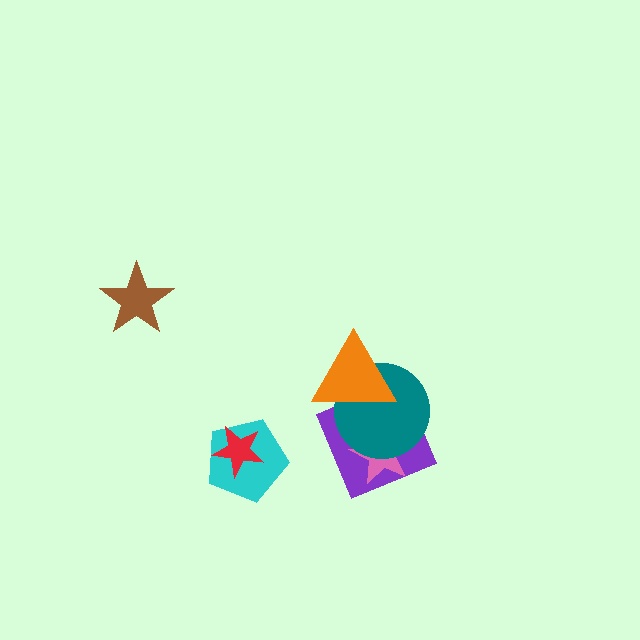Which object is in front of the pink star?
The teal circle is in front of the pink star.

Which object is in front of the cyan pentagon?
The red star is in front of the cyan pentagon.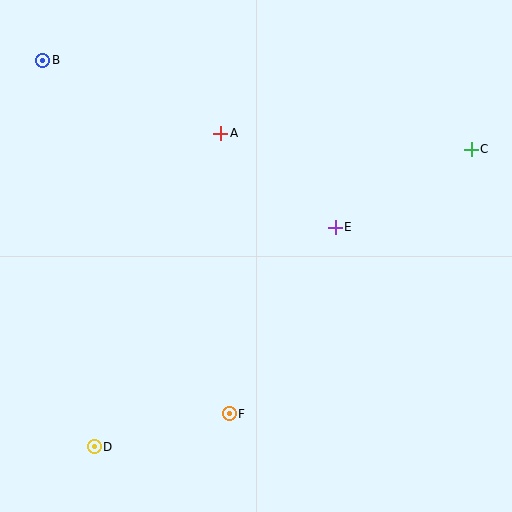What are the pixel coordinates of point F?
Point F is at (229, 414).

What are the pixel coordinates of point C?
Point C is at (471, 149).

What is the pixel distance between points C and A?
The distance between C and A is 251 pixels.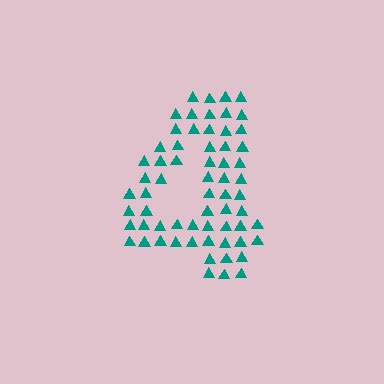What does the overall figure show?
The overall figure shows the digit 4.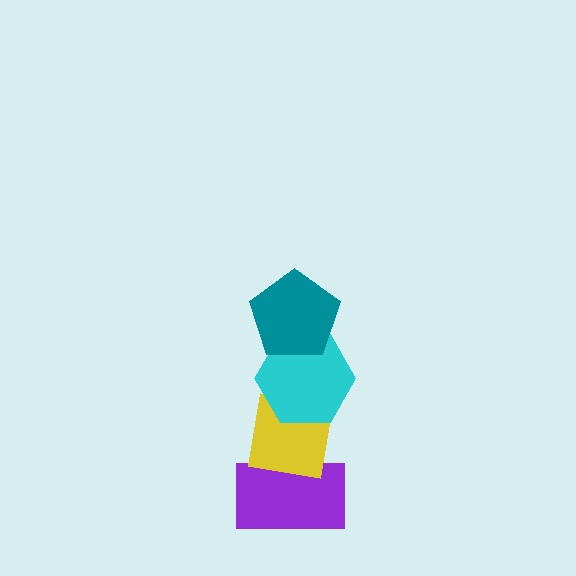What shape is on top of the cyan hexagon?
The teal pentagon is on top of the cyan hexagon.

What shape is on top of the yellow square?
The cyan hexagon is on top of the yellow square.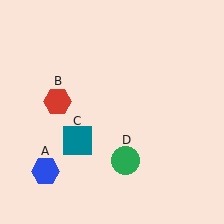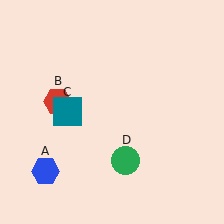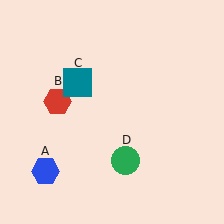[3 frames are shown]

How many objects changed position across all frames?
1 object changed position: teal square (object C).